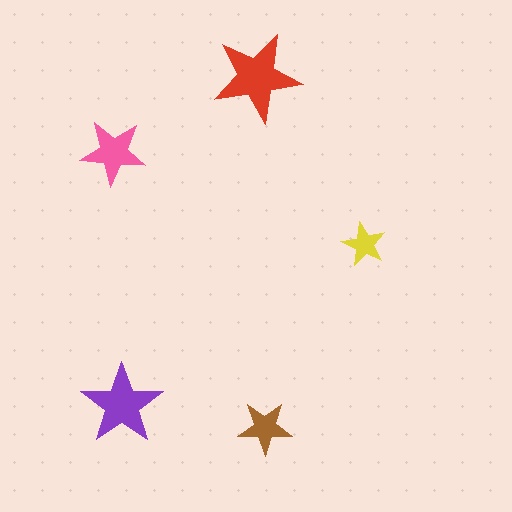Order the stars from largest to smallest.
the red one, the purple one, the pink one, the brown one, the yellow one.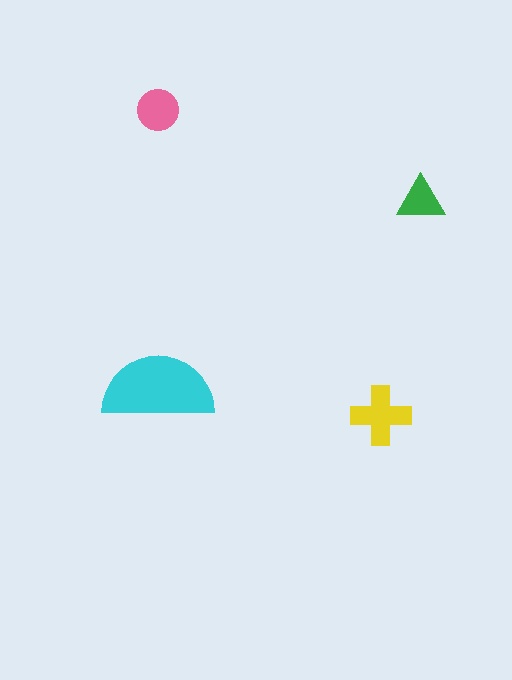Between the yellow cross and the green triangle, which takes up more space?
The yellow cross.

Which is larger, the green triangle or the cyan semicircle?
The cyan semicircle.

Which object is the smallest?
The green triangle.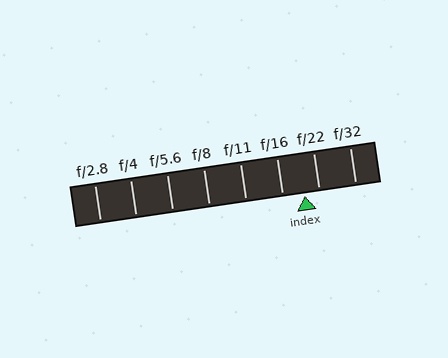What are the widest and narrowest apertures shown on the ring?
The widest aperture shown is f/2.8 and the narrowest is f/32.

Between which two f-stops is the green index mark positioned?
The index mark is between f/16 and f/22.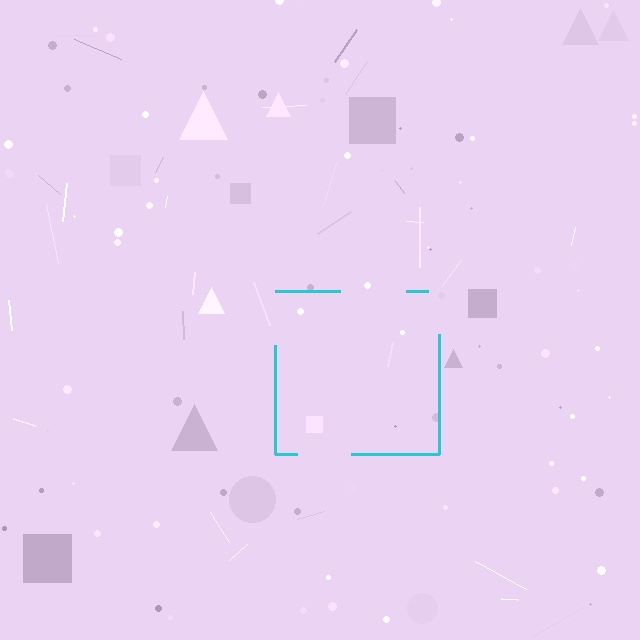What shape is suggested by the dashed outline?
The dashed outline suggests a square.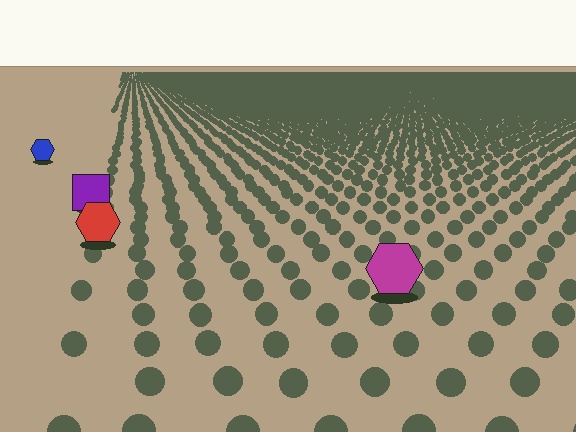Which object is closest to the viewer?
The magenta hexagon is closest. The texture marks near it are larger and more spread out.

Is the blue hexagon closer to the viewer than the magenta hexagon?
No. The magenta hexagon is closer — you can tell from the texture gradient: the ground texture is coarser near it.